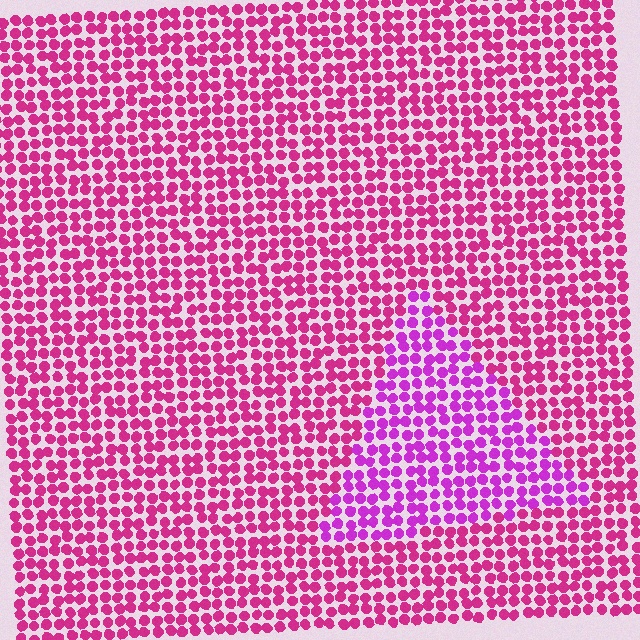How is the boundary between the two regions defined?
The boundary is defined purely by a slight shift in hue (about 28 degrees). Spacing, size, and orientation are identical on both sides.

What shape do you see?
I see a triangle.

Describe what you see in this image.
The image is filled with small magenta elements in a uniform arrangement. A triangle-shaped region is visible where the elements are tinted to a slightly different hue, forming a subtle color boundary.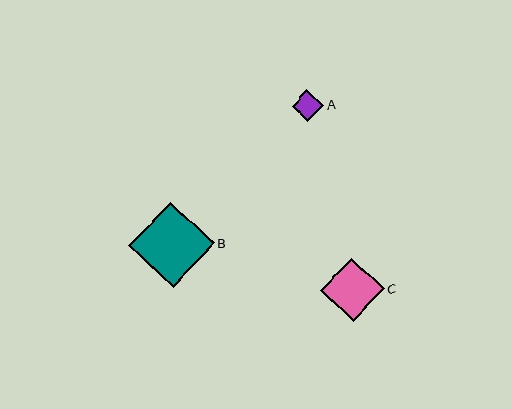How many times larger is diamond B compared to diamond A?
Diamond B is approximately 2.7 times the size of diamond A.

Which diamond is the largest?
Diamond B is the largest with a size of approximately 86 pixels.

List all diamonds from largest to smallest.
From largest to smallest: B, C, A.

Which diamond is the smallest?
Diamond A is the smallest with a size of approximately 32 pixels.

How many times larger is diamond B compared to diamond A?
Diamond B is approximately 2.7 times the size of diamond A.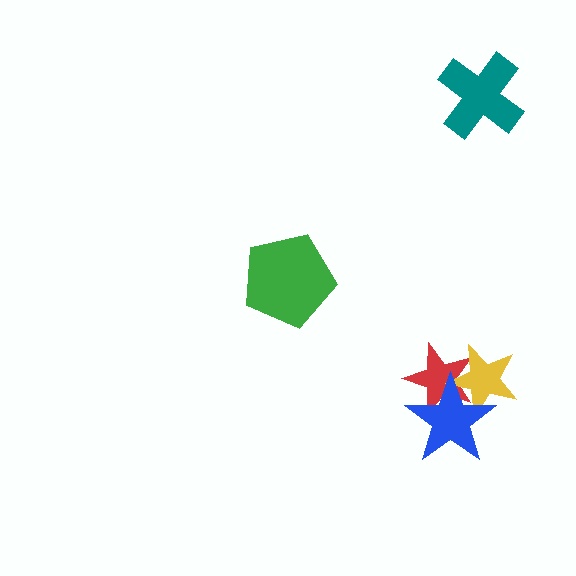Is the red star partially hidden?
Yes, it is partially covered by another shape.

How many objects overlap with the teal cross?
0 objects overlap with the teal cross.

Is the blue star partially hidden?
No, no other shape covers it.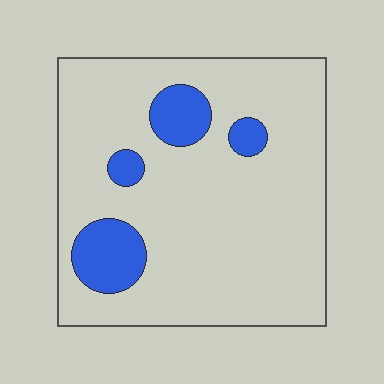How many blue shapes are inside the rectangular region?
4.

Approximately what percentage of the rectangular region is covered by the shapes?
Approximately 15%.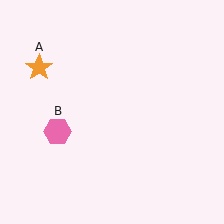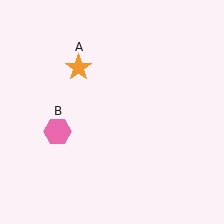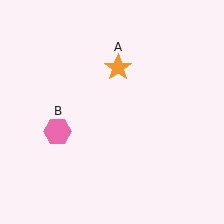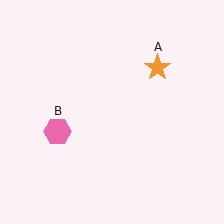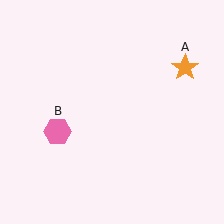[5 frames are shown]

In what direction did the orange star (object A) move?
The orange star (object A) moved right.